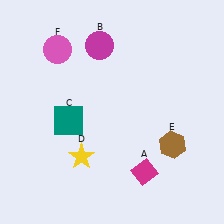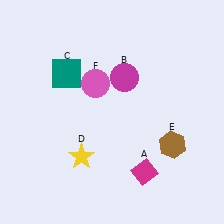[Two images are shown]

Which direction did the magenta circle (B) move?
The magenta circle (B) moved down.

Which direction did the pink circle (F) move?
The pink circle (F) moved right.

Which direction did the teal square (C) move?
The teal square (C) moved up.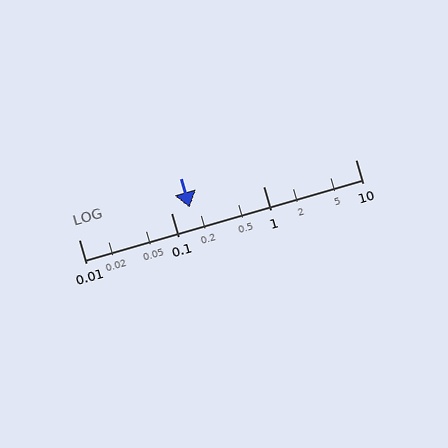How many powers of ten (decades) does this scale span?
The scale spans 3 decades, from 0.01 to 10.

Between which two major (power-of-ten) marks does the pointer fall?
The pointer is between 0.1 and 1.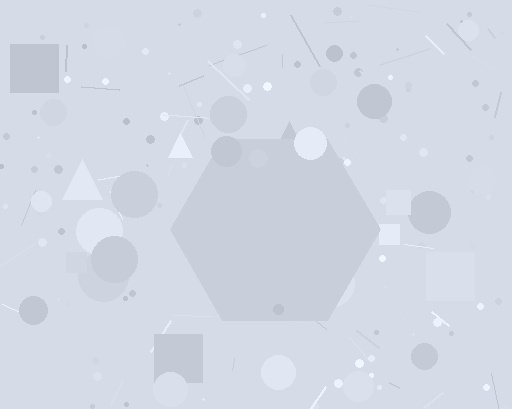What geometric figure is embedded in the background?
A hexagon is embedded in the background.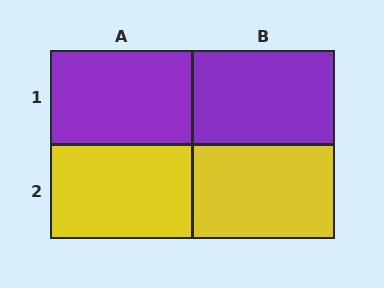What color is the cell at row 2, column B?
Yellow.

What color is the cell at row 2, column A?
Yellow.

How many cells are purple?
2 cells are purple.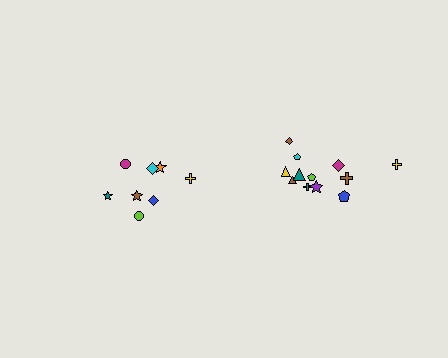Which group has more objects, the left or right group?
The right group.